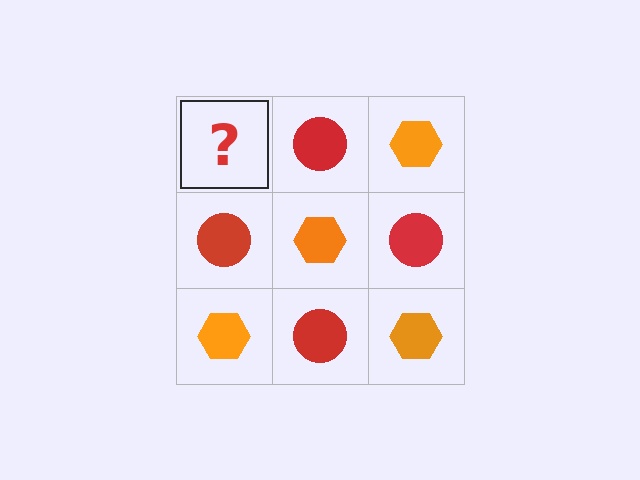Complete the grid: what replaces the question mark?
The question mark should be replaced with an orange hexagon.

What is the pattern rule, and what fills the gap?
The rule is that it alternates orange hexagon and red circle in a checkerboard pattern. The gap should be filled with an orange hexagon.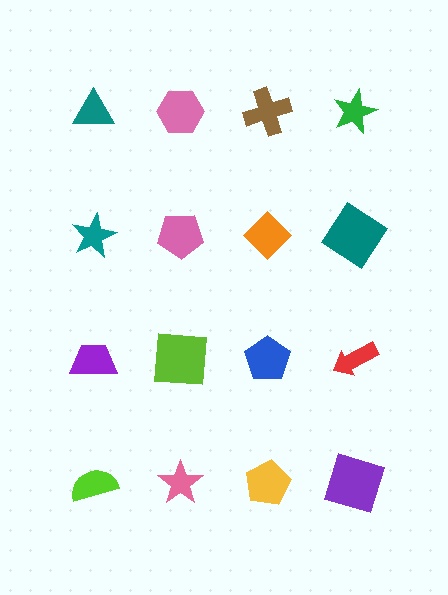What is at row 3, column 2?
A lime square.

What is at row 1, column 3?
A brown cross.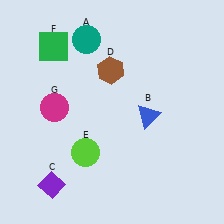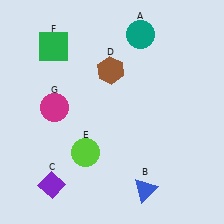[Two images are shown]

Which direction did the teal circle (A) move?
The teal circle (A) moved right.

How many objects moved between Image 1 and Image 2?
2 objects moved between the two images.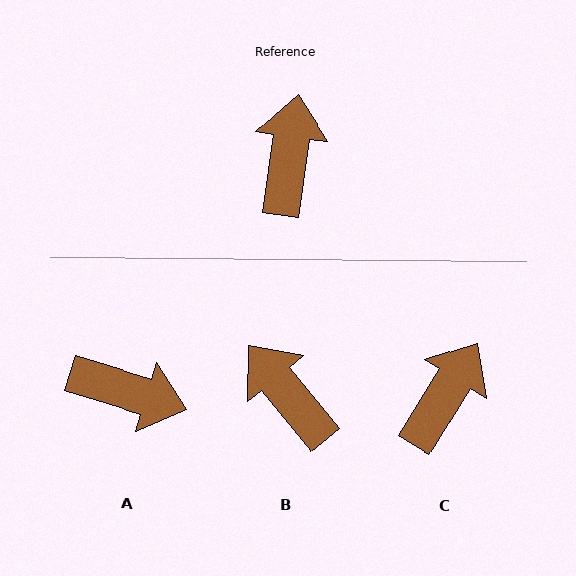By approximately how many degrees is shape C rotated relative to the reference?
Approximately 24 degrees clockwise.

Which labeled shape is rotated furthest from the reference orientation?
A, about 99 degrees away.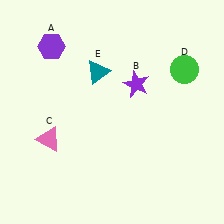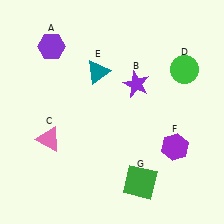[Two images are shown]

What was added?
A purple hexagon (F), a green square (G) were added in Image 2.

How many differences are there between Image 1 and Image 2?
There are 2 differences between the two images.